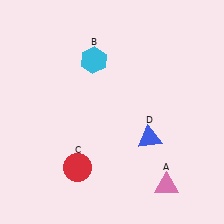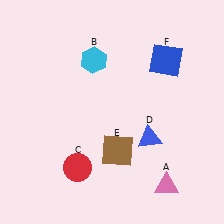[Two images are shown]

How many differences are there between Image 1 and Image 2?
There are 2 differences between the two images.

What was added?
A brown square (E), a blue square (F) were added in Image 2.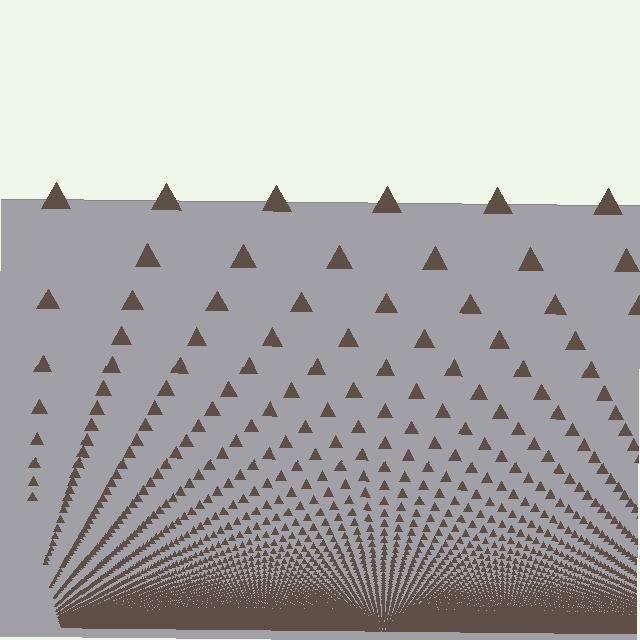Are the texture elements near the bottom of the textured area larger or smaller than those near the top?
Smaller. The gradient is inverted — elements near the bottom are smaller and denser.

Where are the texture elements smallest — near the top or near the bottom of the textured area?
Near the bottom.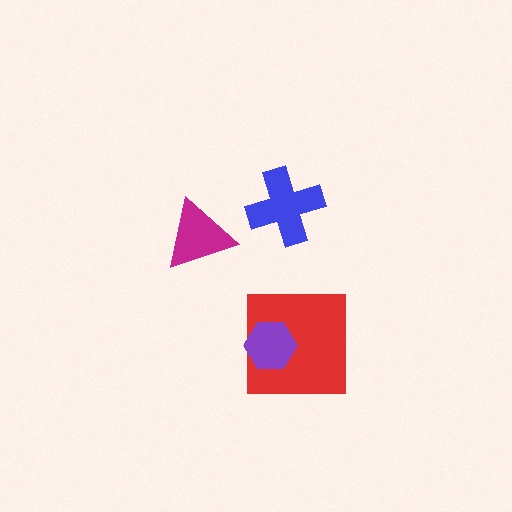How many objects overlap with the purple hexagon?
1 object overlaps with the purple hexagon.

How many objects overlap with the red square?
1 object overlaps with the red square.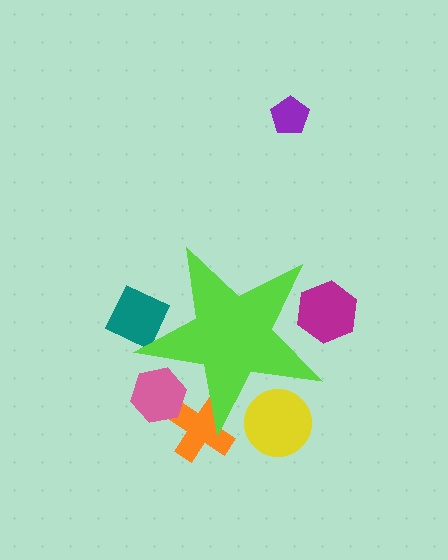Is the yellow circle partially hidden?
Yes, the yellow circle is partially hidden behind the lime star.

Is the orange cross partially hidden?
Yes, the orange cross is partially hidden behind the lime star.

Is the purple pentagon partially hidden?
No, the purple pentagon is fully visible.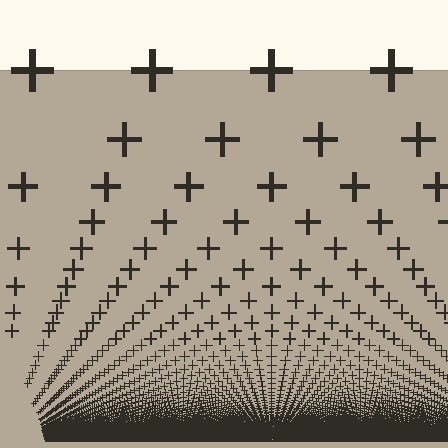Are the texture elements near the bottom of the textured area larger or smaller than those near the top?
Smaller. The gradient is inverted — elements near the bottom are smaller and denser.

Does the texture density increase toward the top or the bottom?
Density increases toward the bottom.